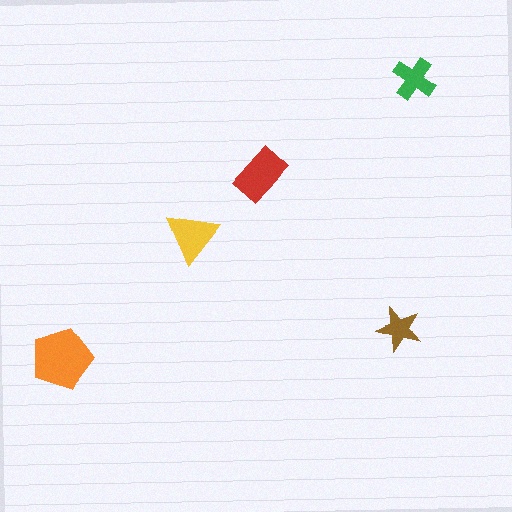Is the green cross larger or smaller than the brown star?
Larger.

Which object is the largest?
The orange pentagon.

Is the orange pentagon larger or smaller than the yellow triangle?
Larger.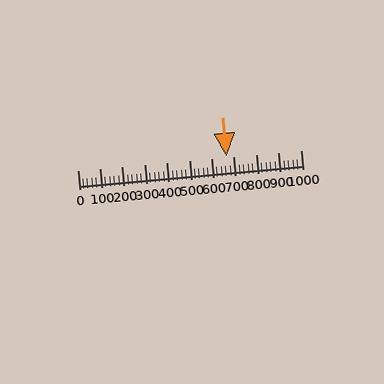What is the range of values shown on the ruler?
The ruler shows values from 0 to 1000.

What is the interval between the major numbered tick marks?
The major tick marks are spaced 100 units apart.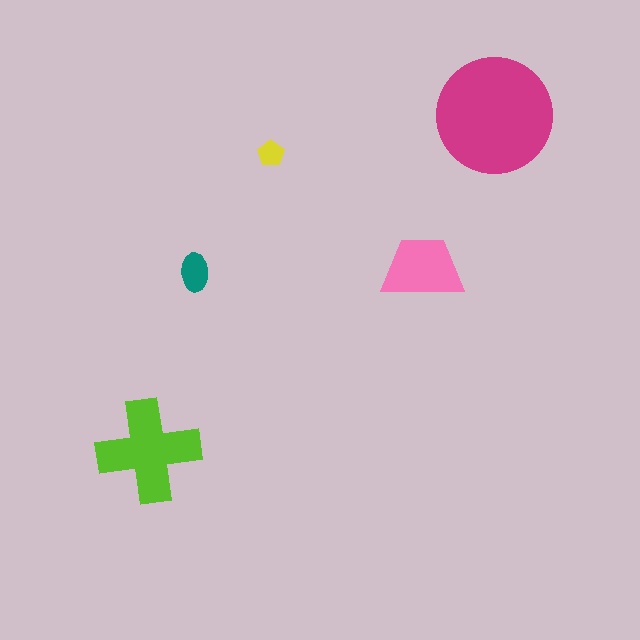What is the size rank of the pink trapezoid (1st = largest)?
3rd.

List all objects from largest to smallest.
The magenta circle, the lime cross, the pink trapezoid, the teal ellipse, the yellow pentagon.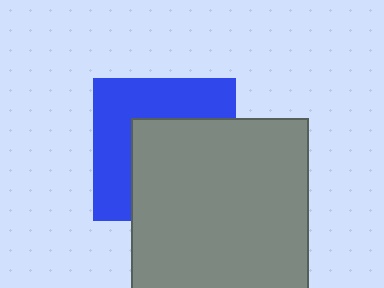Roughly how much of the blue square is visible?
About half of it is visible (roughly 47%).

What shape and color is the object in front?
The object in front is a gray rectangle.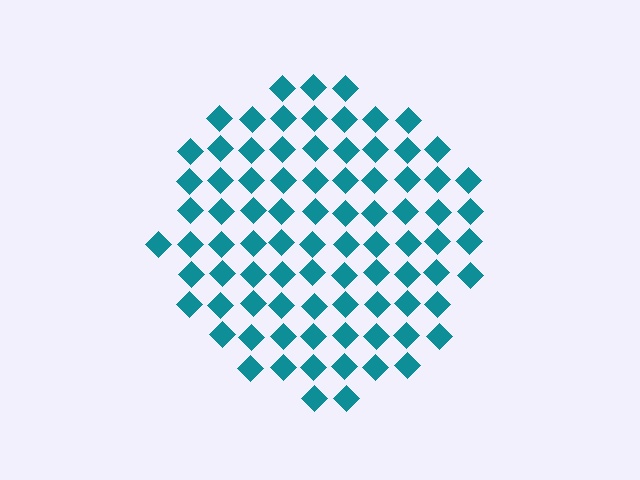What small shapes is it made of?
It is made of small diamonds.